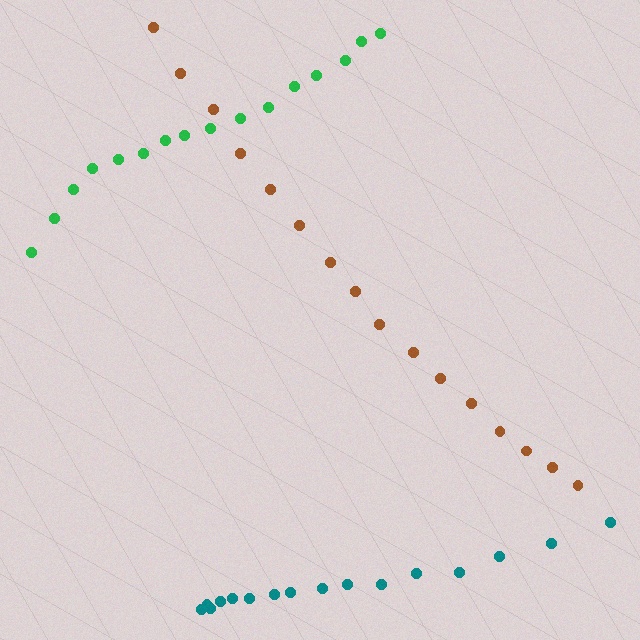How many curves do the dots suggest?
There are 3 distinct paths.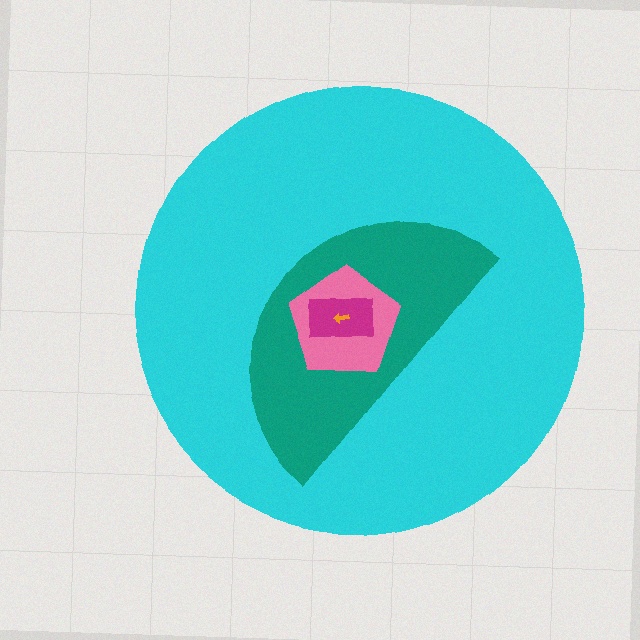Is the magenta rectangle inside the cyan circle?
Yes.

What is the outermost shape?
The cyan circle.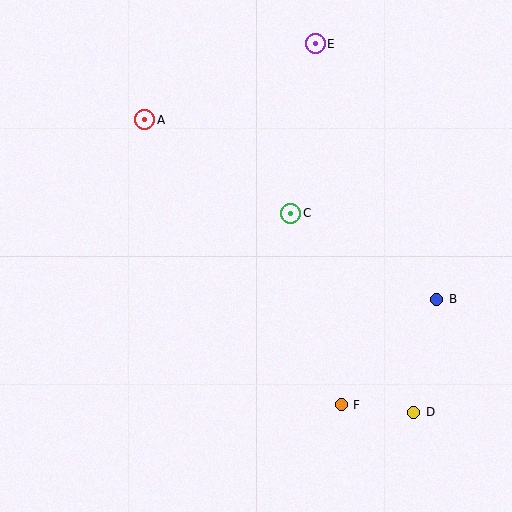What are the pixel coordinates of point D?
Point D is at (414, 412).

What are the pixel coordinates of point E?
Point E is at (315, 44).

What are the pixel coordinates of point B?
Point B is at (437, 299).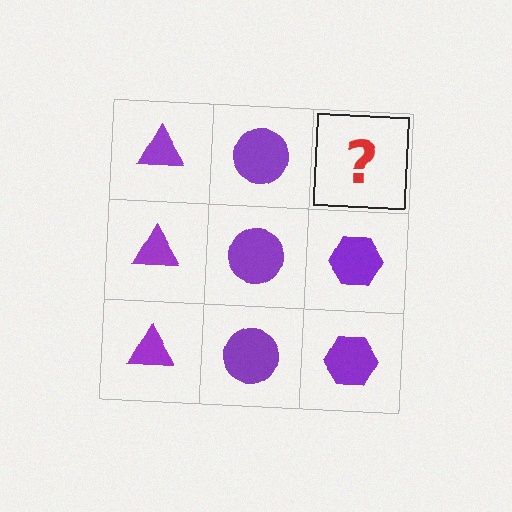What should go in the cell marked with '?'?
The missing cell should contain a purple hexagon.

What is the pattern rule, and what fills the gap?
The rule is that each column has a consistent shape. The gap should be filled with a purple hexagon.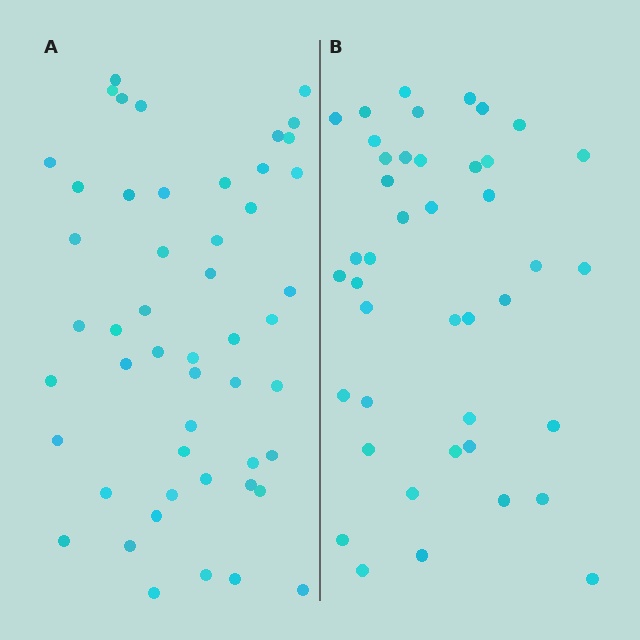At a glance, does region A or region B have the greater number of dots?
Region A (the left region) has more dots.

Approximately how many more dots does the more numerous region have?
Region A has roughly 8 or so more dots than region B.